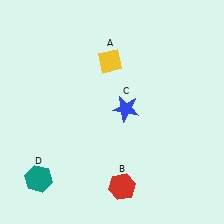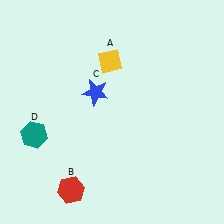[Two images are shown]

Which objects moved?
The objects that moved are: the red hexagon (B), the blue star (C), the teal hexagon (D).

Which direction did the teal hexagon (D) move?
The teal hexagon (D) moved up.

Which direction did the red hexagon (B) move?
The red hexagon (B) moved left.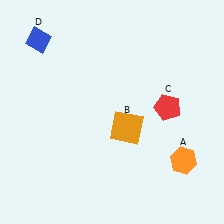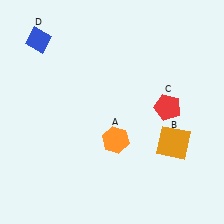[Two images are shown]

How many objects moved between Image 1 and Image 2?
2 objects moved between the two images.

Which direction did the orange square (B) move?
The orange square (B) moved right.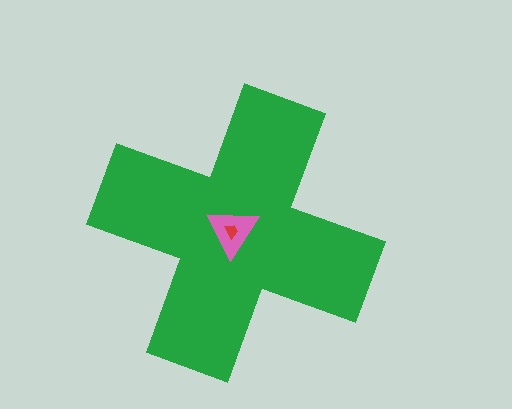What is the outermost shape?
The green cross.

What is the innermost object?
The red trapezoid.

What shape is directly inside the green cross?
The pink triangle.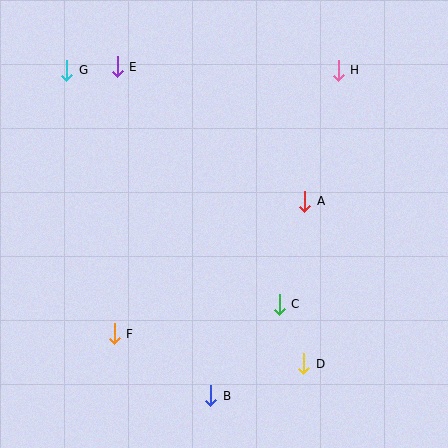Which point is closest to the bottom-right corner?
Point D is closest to the bottom-right corner.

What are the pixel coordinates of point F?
Point F is at (114, 334).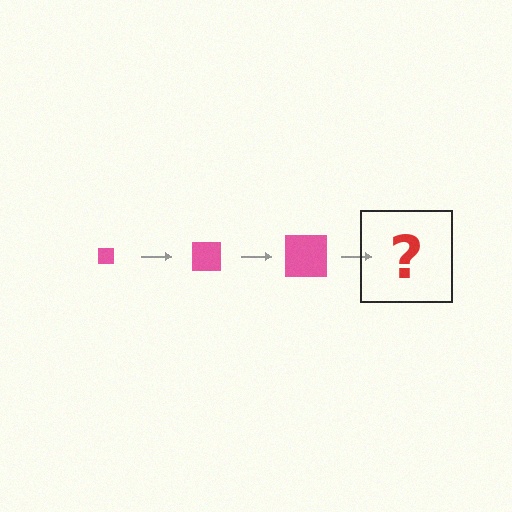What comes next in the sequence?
The next element should be a pink square, larger than the previous one.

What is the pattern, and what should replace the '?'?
The pattern is that the square gets progressively larger each step. The '?' should be a pink square, larger than the previous one.